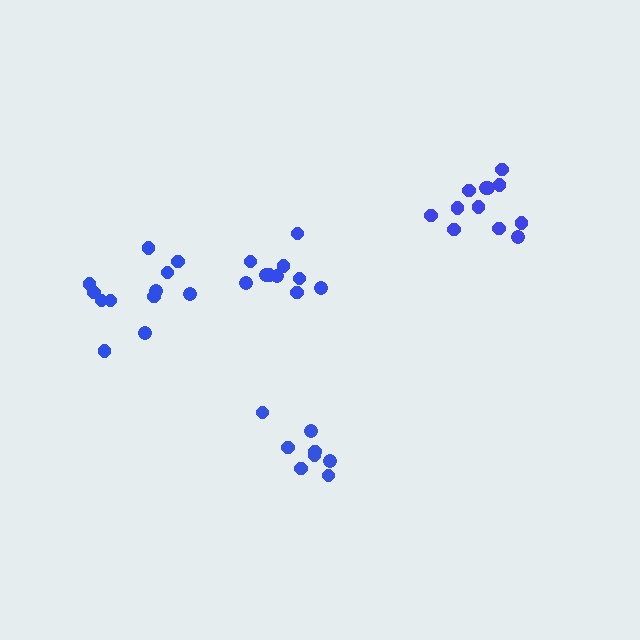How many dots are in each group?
Group 1: 8 dots, Group 2: 12 dots, Group 3: 12 dots, Group 4: 10 dots (42 total).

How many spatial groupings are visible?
There are 4 spatial groupings.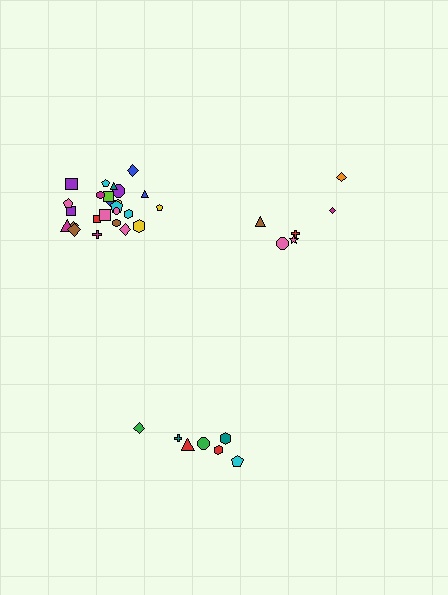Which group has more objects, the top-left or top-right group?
The top-left group.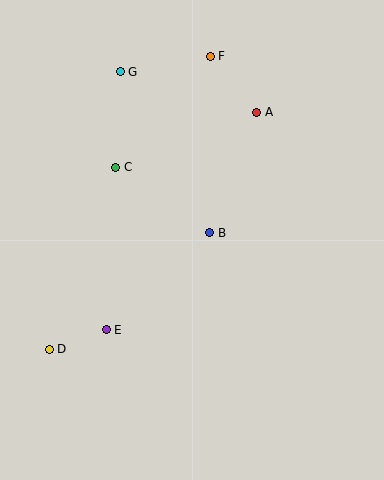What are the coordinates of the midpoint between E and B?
The midpoint between E and B is at (158, 281).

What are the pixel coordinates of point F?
Point F is at (210, 56).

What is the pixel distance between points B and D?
The distance between B and D is 198 pixels.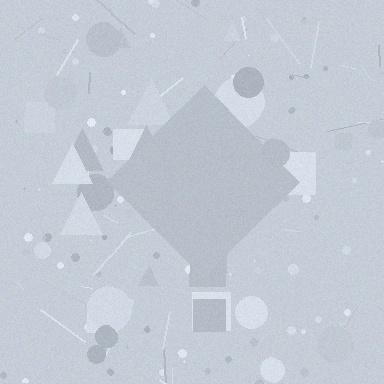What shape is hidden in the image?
A diamond is hidden in the image.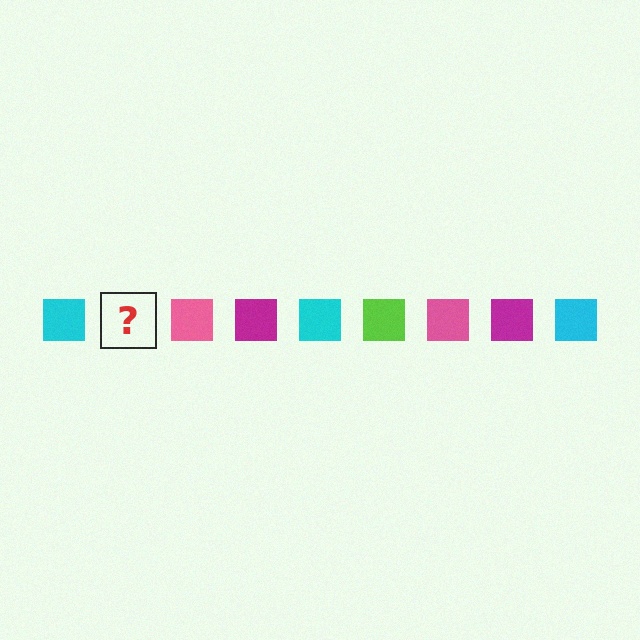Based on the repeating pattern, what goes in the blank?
The blank should be a lime square.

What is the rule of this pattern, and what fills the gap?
The rule is that the pattern cycles through cyan, lime, pink, magenta squares. The gap should be filled with a lime square.